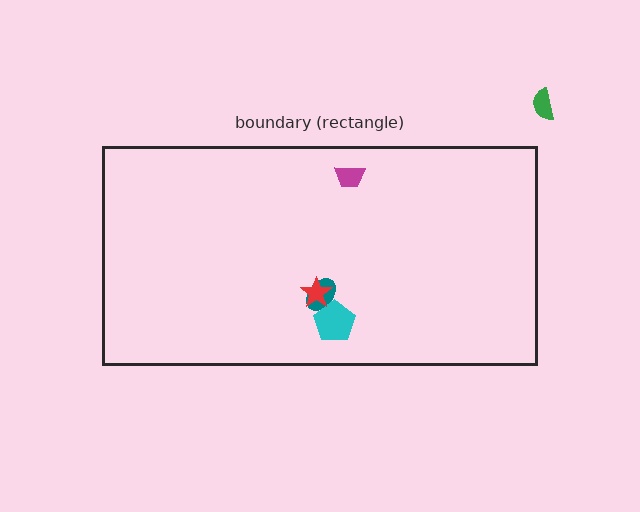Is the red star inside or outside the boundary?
Inside.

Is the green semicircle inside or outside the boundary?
Outside.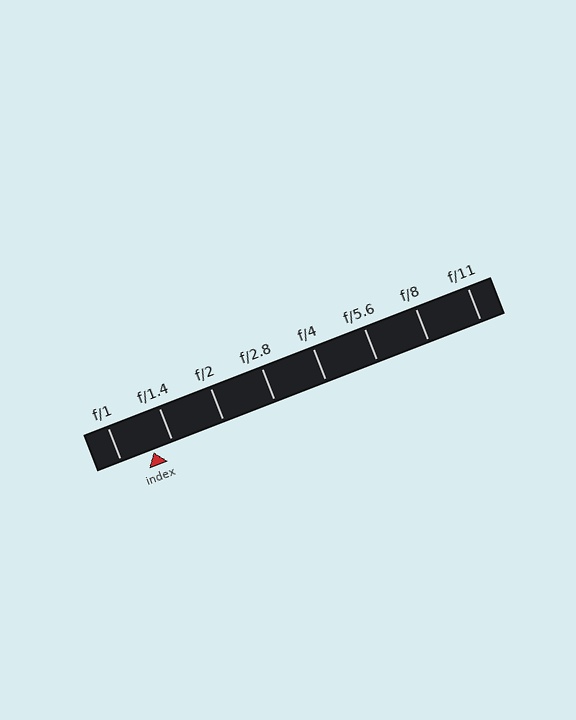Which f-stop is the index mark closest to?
The index mark is closest to f/1.4.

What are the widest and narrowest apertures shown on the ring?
The widest aperture shown is f/1 and the narrowest is f/11.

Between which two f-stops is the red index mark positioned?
The index mark is between f/1 and f/1.4.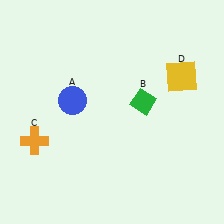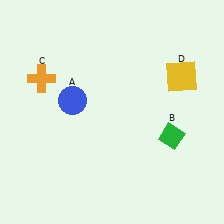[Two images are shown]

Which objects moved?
The objects that moved are: the green diamond (B), the orange cross (C).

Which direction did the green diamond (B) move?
The green diamond (B) moved down.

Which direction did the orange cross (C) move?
The orange cross (C) moved up.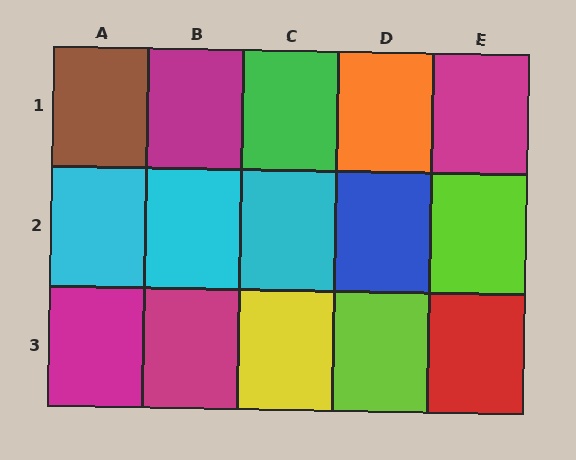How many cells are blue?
1 cell is blue.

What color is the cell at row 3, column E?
Red.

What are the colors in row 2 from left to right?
Cyan, cyan, cyan, blue, lime.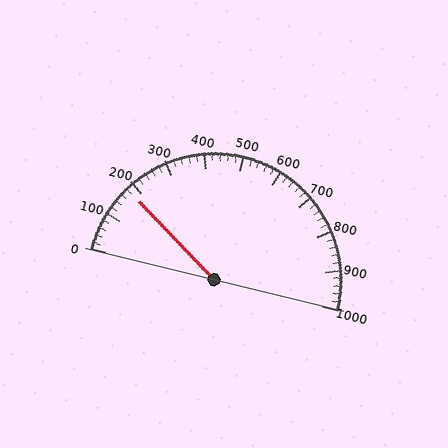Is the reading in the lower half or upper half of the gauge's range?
The reading is in the lower half of the range (0 to 1000).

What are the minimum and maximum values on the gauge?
The gauge ranges from 0 to 1000.